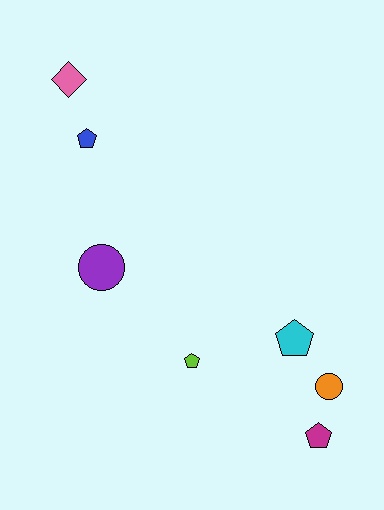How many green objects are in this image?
There are no green objects.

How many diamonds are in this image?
There is 1 diamond.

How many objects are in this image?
There are 7 objects.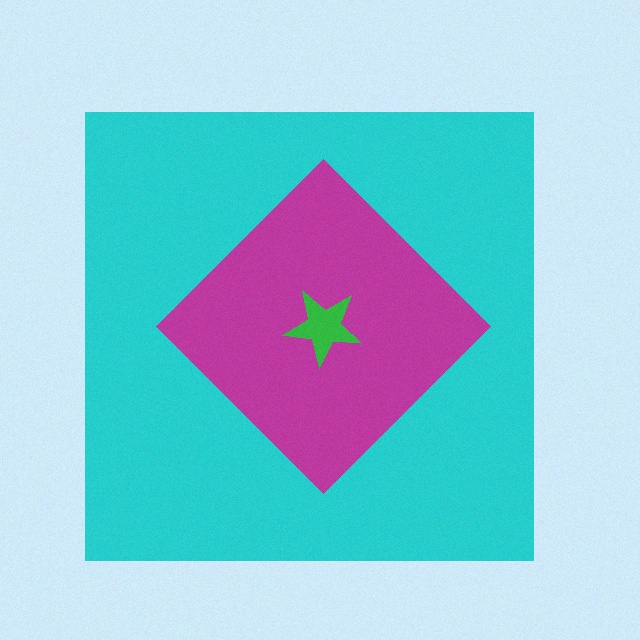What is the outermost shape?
The cyan square.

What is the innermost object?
The green star.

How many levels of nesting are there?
3.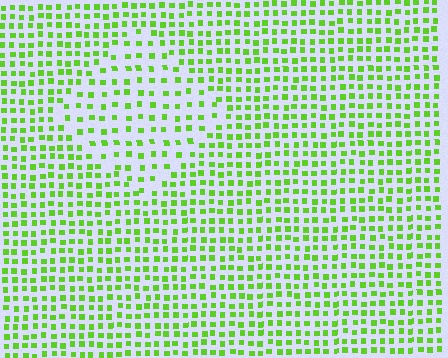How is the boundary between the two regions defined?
The boundary is defined by a change in element density (approximately 1.7x ratio). All elements are the same color, size, and shape.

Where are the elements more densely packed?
The elements are more densely packed outside the diamond boundary.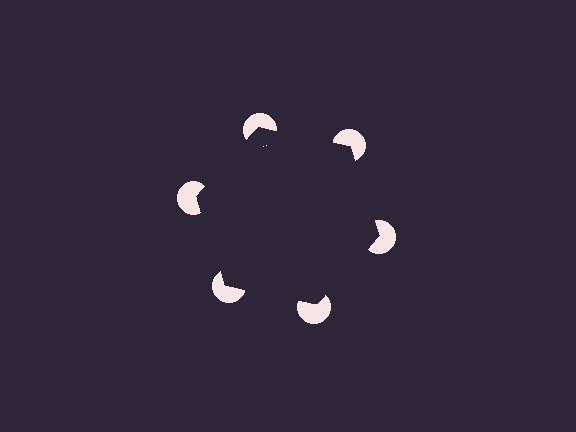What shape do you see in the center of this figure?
An illusory hexagon — its edges are inferred from the aligned wedge cuts in the pac-man discs, not physically drawn.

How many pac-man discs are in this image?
There are 6 — one at each vertex of the illusory hexagon.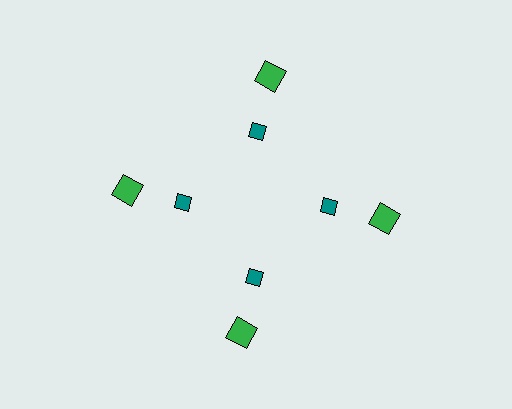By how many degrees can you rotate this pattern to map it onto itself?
The pattern maps onto itself every 90 degrees of rotation.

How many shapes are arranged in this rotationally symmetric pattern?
There are 8 shapes, arranged in 4 groups of 2.